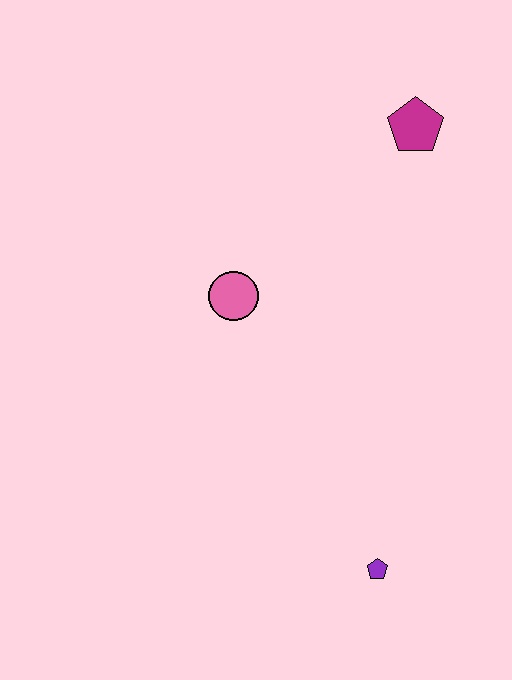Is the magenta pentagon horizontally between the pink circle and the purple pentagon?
No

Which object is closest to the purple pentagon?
The pink circle is closest to the purple pentagon.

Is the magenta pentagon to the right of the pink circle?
Yes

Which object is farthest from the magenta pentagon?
The purple pentagon is farthest from the magenta pentagon.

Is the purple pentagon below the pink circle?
Yes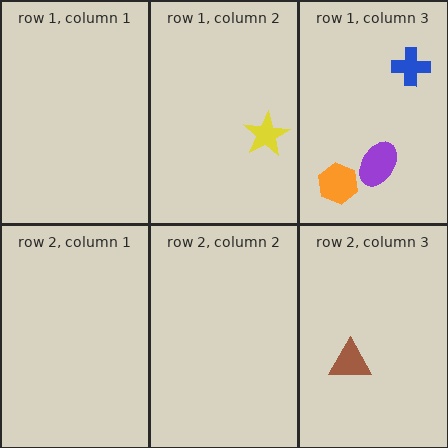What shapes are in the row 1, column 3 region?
The orange hexagon, the purple ellipse, the blue cross.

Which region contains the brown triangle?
The row 2, column 3 region.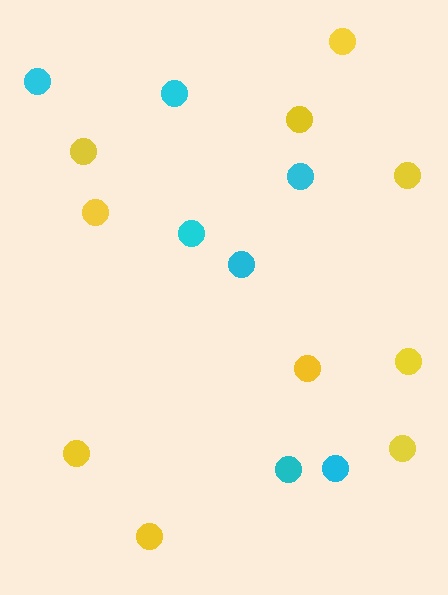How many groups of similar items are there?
There are 2 groups: one group of yellow circles (10) and one group of cyan circles (7).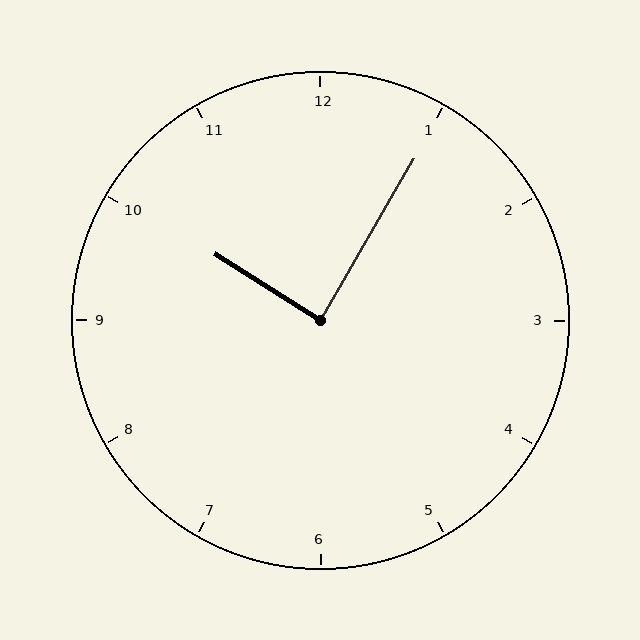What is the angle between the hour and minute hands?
Approximately 88 degrees.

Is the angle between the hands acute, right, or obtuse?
It is right.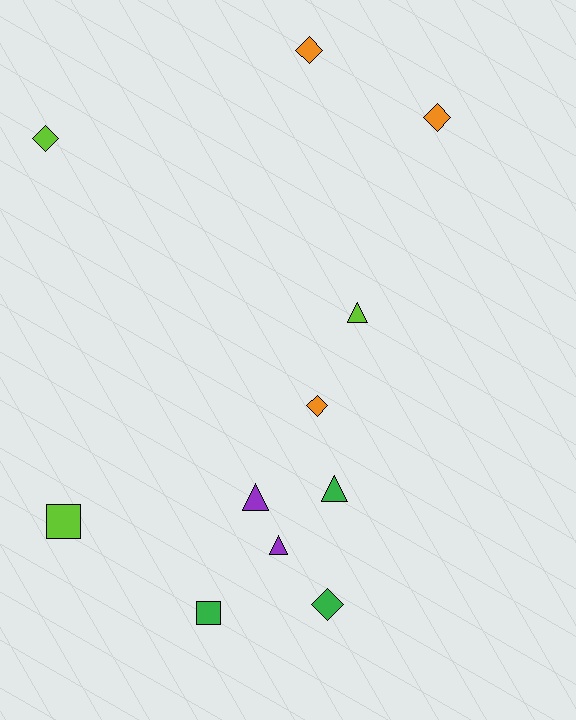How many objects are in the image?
There are 11 objects.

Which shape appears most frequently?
Diamond, with 5 objects.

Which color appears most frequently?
Orange, with 3 objects.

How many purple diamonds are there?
There are no purple diamonds.